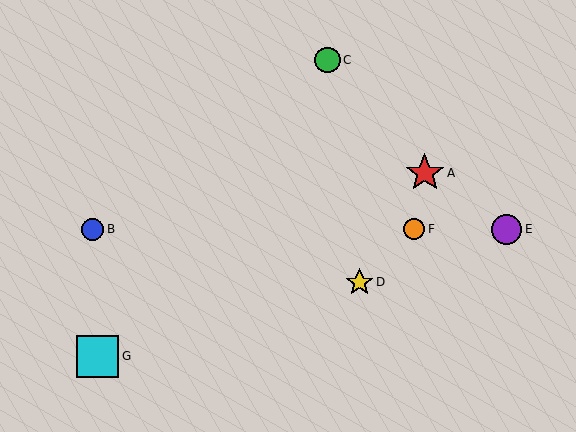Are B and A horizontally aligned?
No, B is at y≈229 and A is at y≈173.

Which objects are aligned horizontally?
Objects B, E, F are aligned horizontally.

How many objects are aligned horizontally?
3 objects (B, E, F) are aligned horizontally.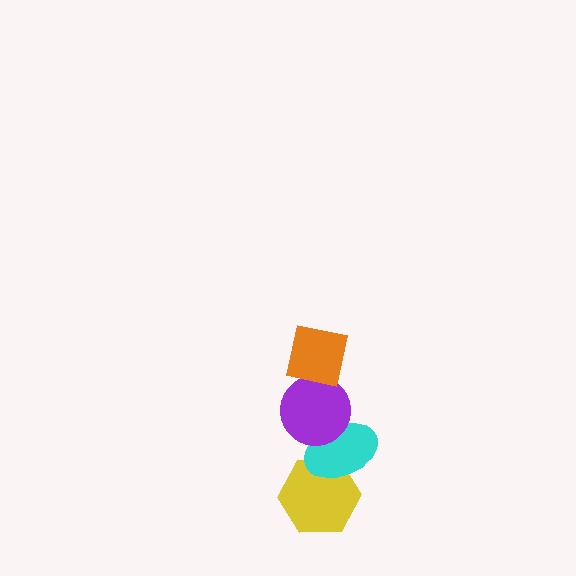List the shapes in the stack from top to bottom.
From top to bottom: the orange square, the purple circle, the cyan ellipse, the yellow hexagon.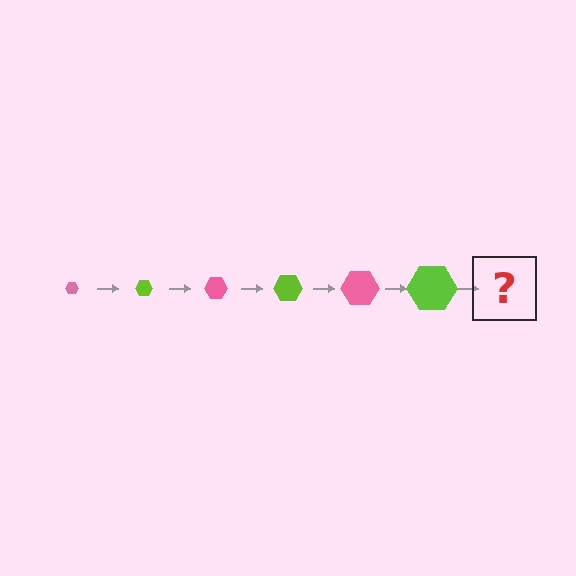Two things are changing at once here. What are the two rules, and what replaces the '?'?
The two rules are that the hexagon grows larger each step and the color cycles through pink and lime. The '?' should be a pink hexagon, larger than the previous one.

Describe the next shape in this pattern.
It should be a pink hexagon, larger than the previous one.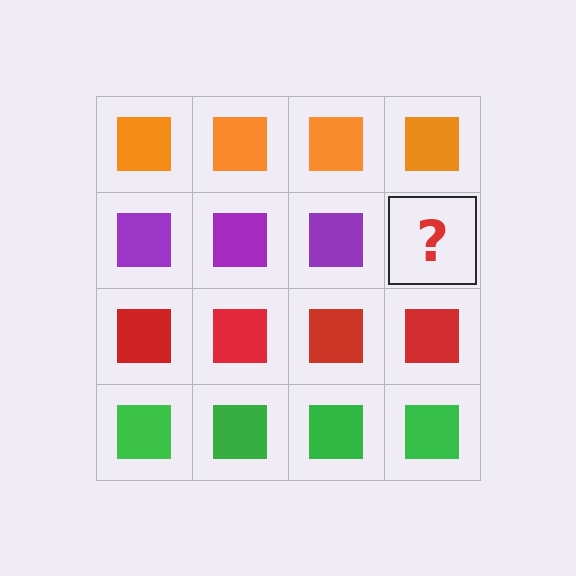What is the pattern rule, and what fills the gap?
The rule is that each row has a consistent color. The gap should be filled with a purple square.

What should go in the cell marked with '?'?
The missing cell should contain a purple square.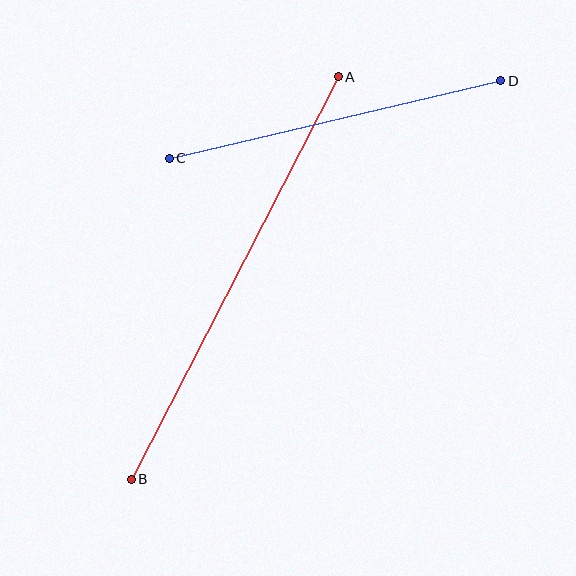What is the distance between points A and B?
The distance is approximately 452 pixels.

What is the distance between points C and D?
The distance is approximately 341 pixels.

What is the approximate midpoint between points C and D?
The midpoint is at approximately (335, 120) pixels.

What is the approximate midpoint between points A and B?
The midpoint is at approximately (235, 278) pixels.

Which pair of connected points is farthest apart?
Points A and B are farthest apart.